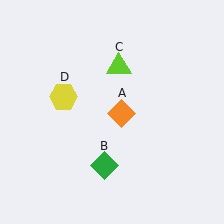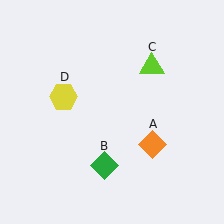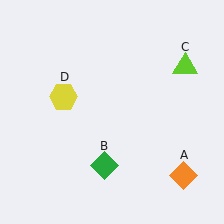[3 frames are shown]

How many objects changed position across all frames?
2 objects changed position: orange diamond (object A), lime triangle (object C).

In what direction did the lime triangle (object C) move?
The lime triangle (object C) moved right.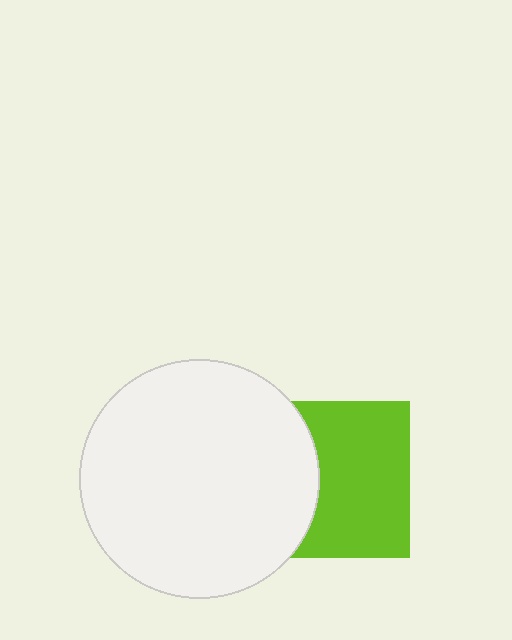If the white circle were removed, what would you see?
You would see the complete lime square.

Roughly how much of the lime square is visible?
About half of it is visible (roughly 63%).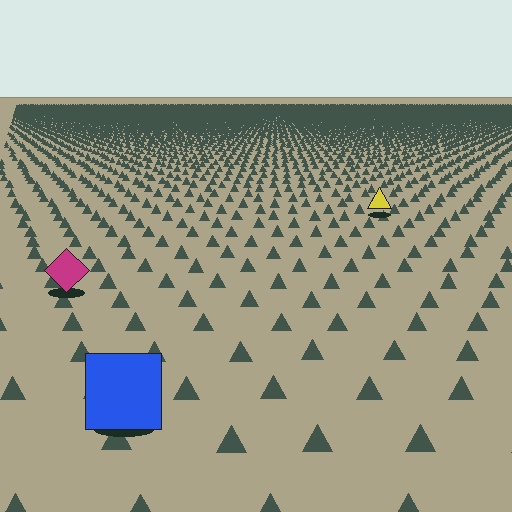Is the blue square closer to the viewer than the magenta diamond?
Yes. The blue square is closer — you can tell from the texture gradient: the ground texture is coarser near it.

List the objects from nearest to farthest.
From nearest to farthest: the blue square, the magenta diamond, the yellow triangle.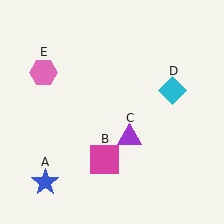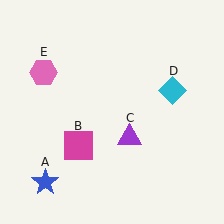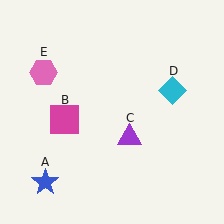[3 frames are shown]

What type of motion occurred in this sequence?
The magenta square (object B) rotated clockwise around the center of the scene.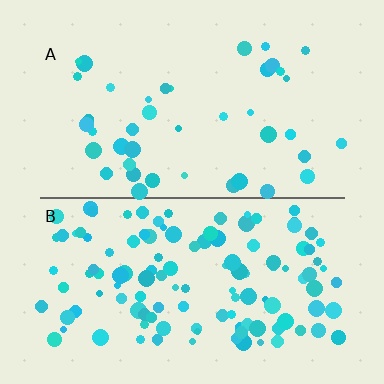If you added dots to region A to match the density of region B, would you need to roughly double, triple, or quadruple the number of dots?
Approximately triple.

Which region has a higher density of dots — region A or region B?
B (the bottom).